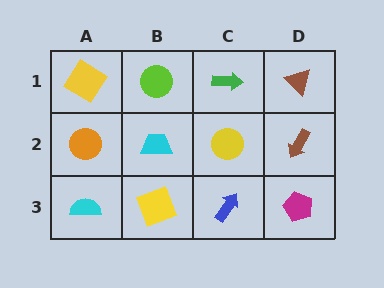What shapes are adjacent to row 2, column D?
A brown triangle (row 1, column D), a magenta pentagon (row 3, column D), a yellow circle (row 2, column C).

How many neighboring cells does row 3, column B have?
3.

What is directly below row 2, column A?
A cyan semicircle.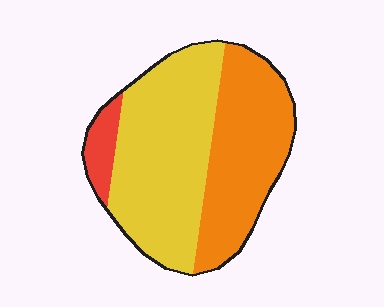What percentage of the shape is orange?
Orange covers around 40% of the shape.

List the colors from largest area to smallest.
From largest to smallest: yellow, orange, red.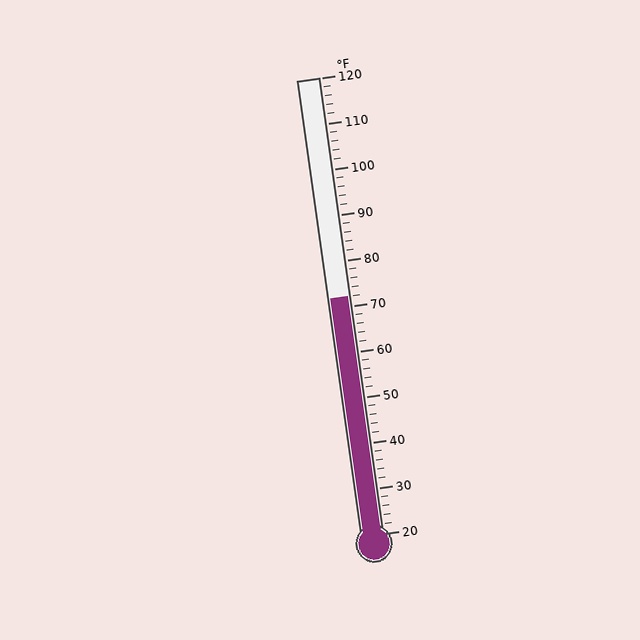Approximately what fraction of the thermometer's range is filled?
The thermometer is filled to approximately 50% of its range.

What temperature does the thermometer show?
The thermometer shows approximately 72°F.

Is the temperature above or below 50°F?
The temperature is above 50°F.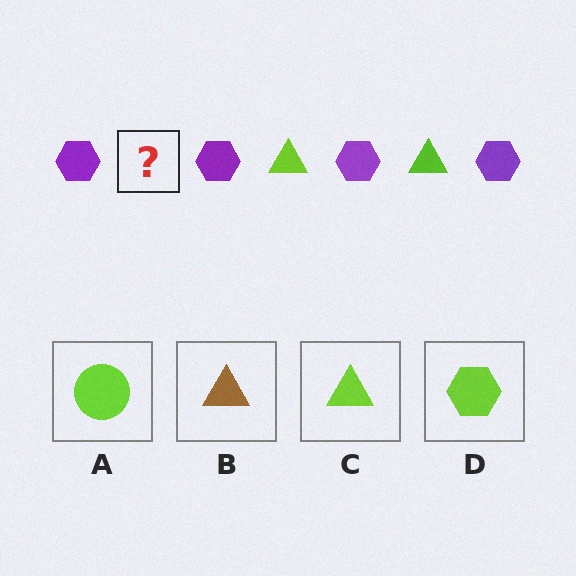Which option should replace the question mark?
Option C.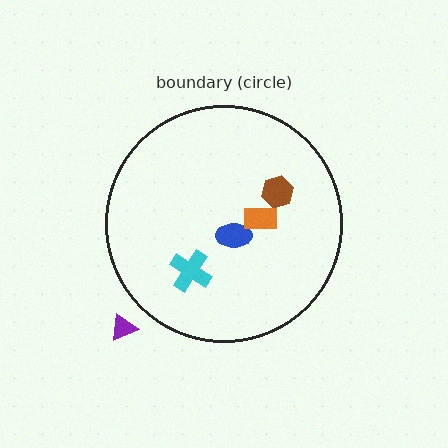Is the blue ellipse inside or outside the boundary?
Inside.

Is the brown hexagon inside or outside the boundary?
Inside.